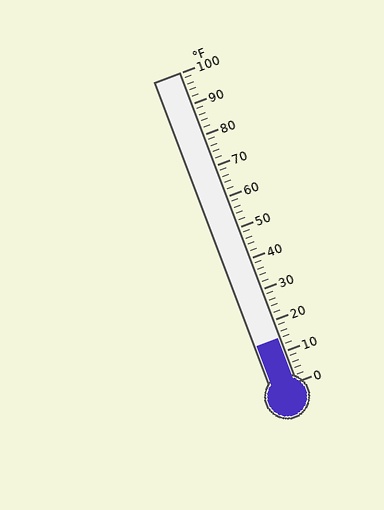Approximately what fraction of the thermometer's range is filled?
The thermometer is filled to approximately 15% of its range.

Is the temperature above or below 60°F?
The temperature is below 60°F.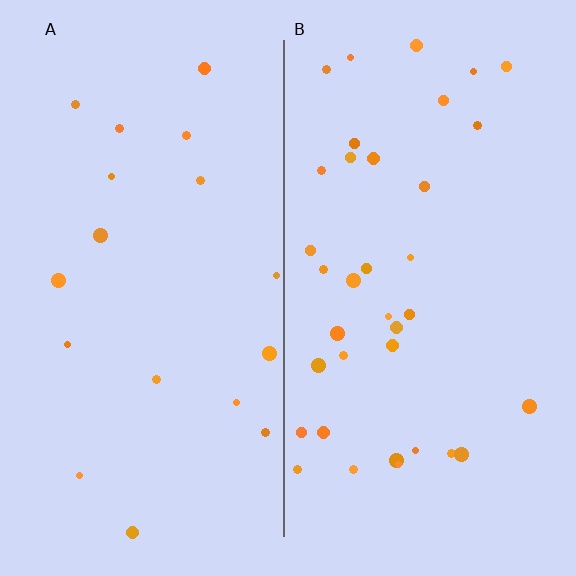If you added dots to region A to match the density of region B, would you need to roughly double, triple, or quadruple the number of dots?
Approximately double.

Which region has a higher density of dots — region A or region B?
B (the right).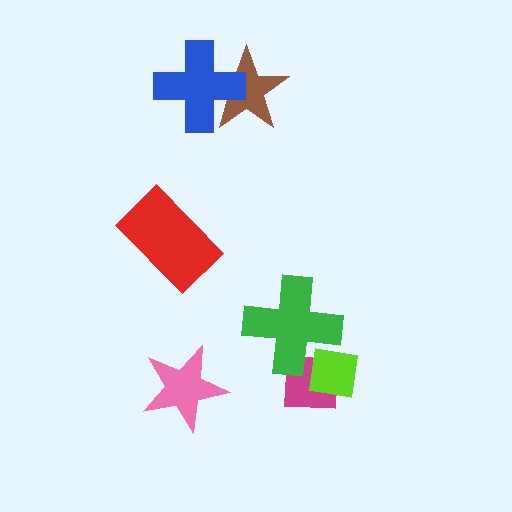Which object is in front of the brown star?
The blue cross is in front of the brown star.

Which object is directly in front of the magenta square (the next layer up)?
The lime square is directly in front of the magenta square.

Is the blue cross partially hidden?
No, no other shape covers it.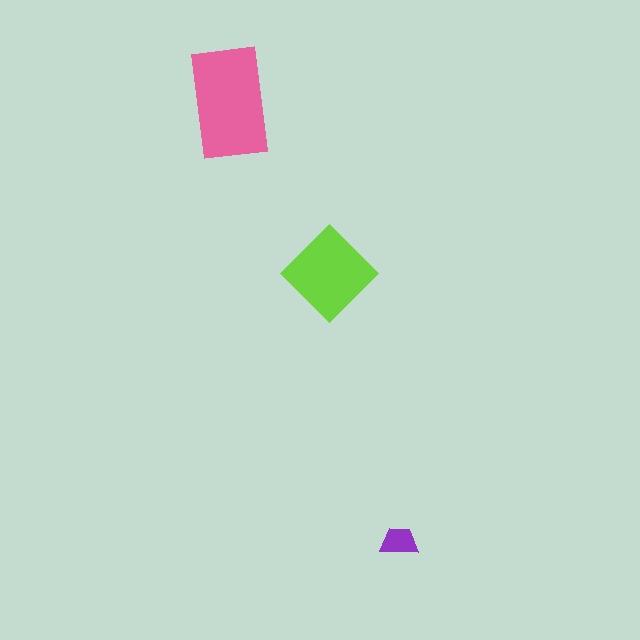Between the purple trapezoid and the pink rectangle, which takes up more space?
The pink rectangle.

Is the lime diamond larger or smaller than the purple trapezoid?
Larger.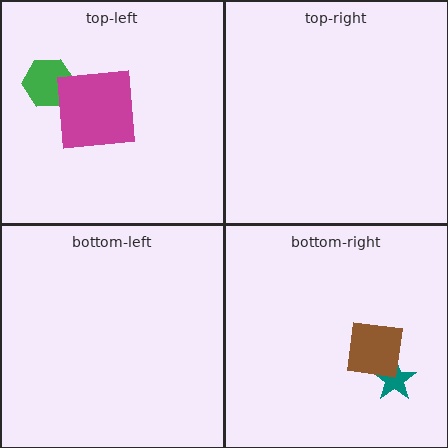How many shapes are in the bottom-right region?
2.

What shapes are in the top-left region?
The green hexagon, the magenta square.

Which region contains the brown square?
The bottom-right region.